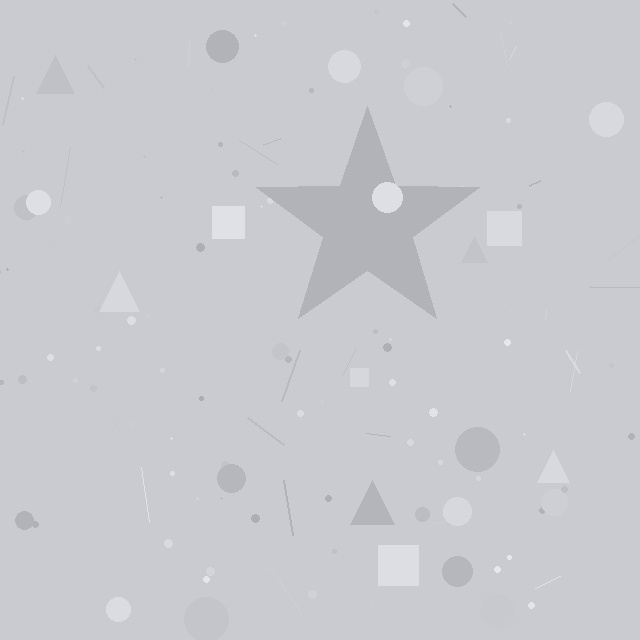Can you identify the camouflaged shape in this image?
The camouflaged shape is a star.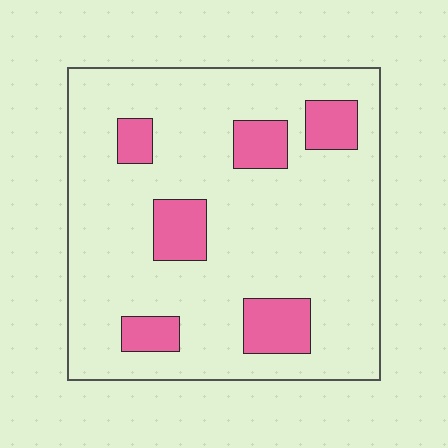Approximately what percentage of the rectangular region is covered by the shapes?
Approximately 15%.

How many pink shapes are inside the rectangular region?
6.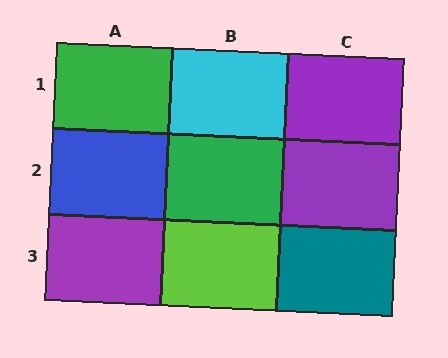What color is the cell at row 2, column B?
Green.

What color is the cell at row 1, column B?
Cyan.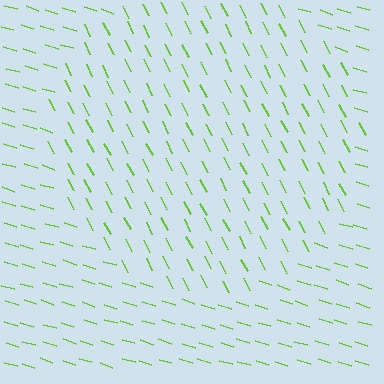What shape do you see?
I see a circle.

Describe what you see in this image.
The image is filled with small lime line segments. A circle region in the image has lines oriented differently from the surrounding lines, creating a visible texture boundary.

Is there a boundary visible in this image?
Yes, there is a texture boundary formed by a change in line orientation.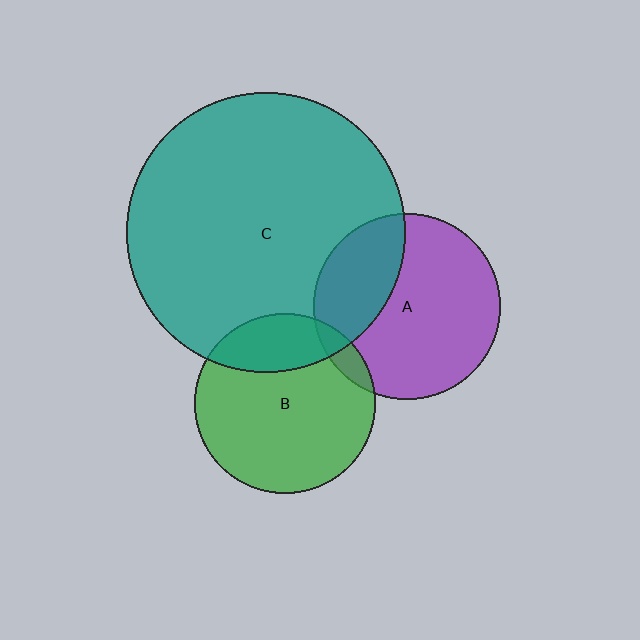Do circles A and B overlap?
Yes.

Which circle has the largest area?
Circle C (teal).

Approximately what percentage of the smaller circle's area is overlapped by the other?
Approximately 5%.